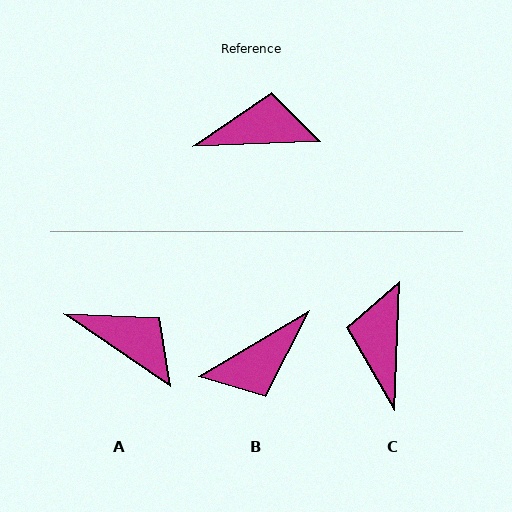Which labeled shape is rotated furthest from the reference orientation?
B, about 151 degrees away.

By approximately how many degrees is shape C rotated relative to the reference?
Approximately 85 degrees counter-clockwise.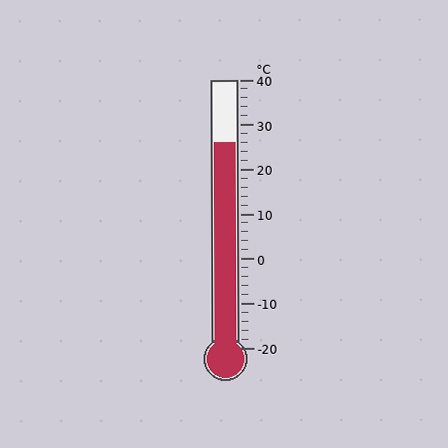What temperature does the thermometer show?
The thermometer shows approximately 26°C.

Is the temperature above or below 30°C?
The temperature is below 30°C.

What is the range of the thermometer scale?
The thermometer scale ranges from -20°C to 40°C.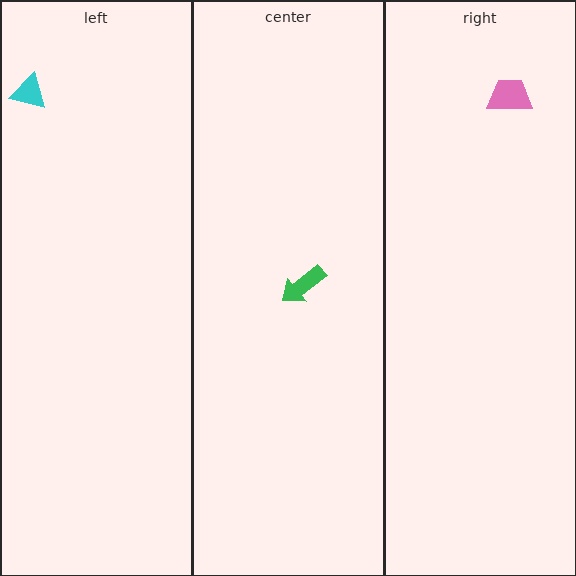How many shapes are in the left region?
1.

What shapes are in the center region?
The green arrow.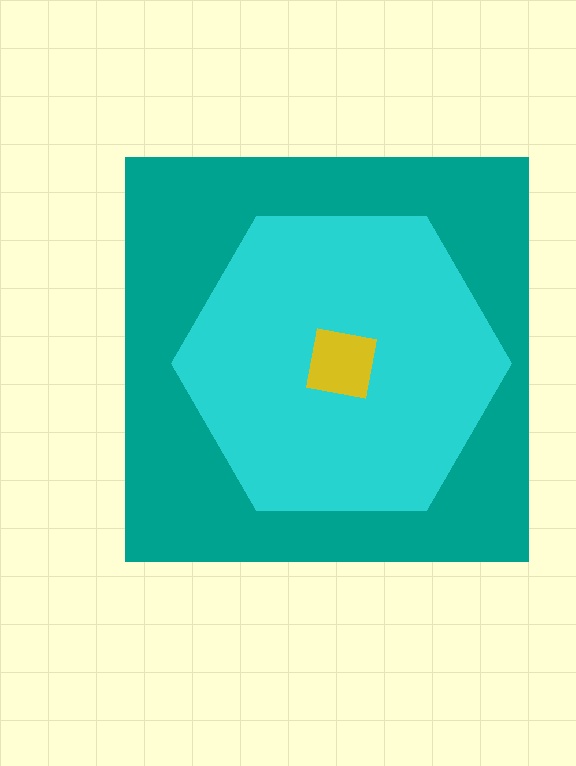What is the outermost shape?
The teal square.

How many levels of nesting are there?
3.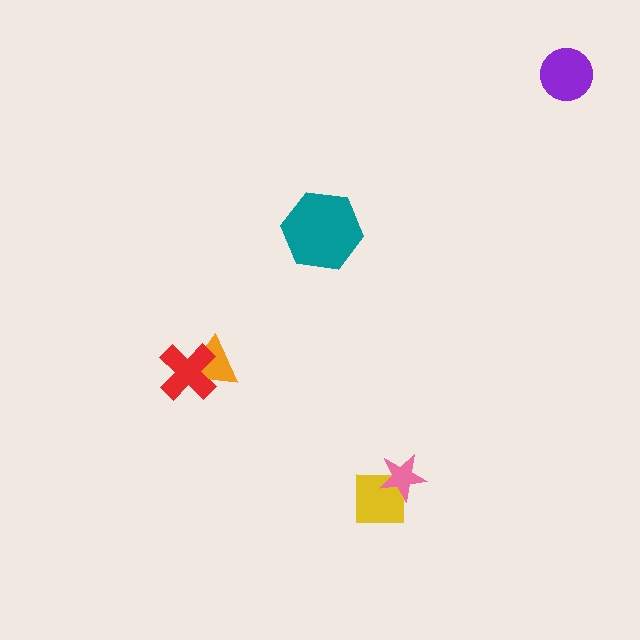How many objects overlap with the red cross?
1 object overlaps with the red cross.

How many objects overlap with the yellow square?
1 object overlaps with the yellow square.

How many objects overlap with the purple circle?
0 objects overlap with the purple circle.